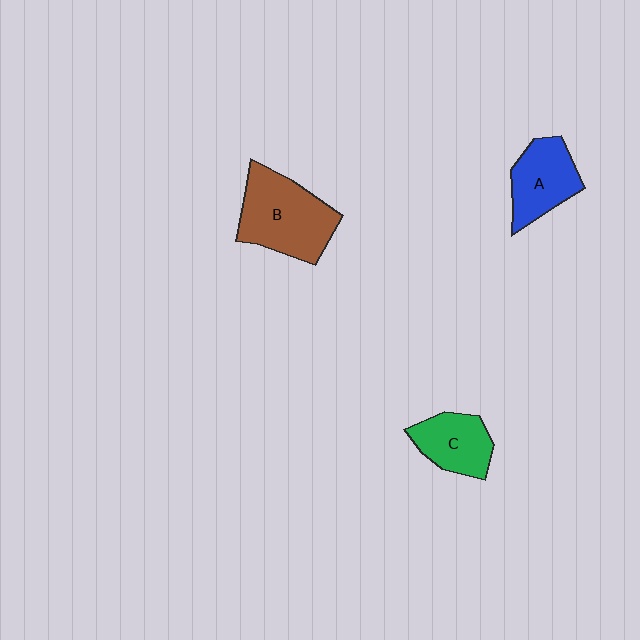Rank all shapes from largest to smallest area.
From largest to smallest: B (brown), A (blue), C (green).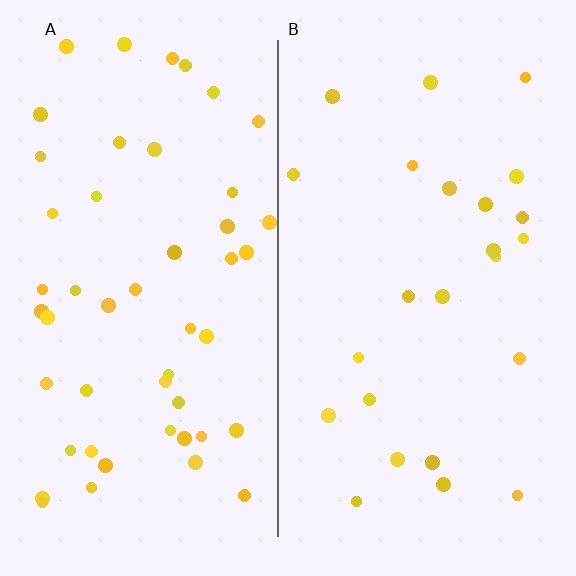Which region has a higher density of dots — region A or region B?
A (the left).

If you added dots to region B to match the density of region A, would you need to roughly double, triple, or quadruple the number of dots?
Approximately double.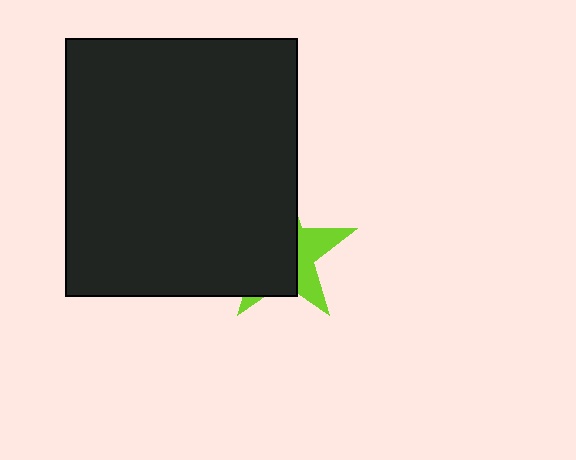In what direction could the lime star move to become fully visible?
The lime star could move right. That would shift it out from behind the black rectangle entirely.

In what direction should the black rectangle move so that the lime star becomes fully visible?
The black rectangle should move left. That is the shortest direction to clear the overlap and leave the lime star fully visible.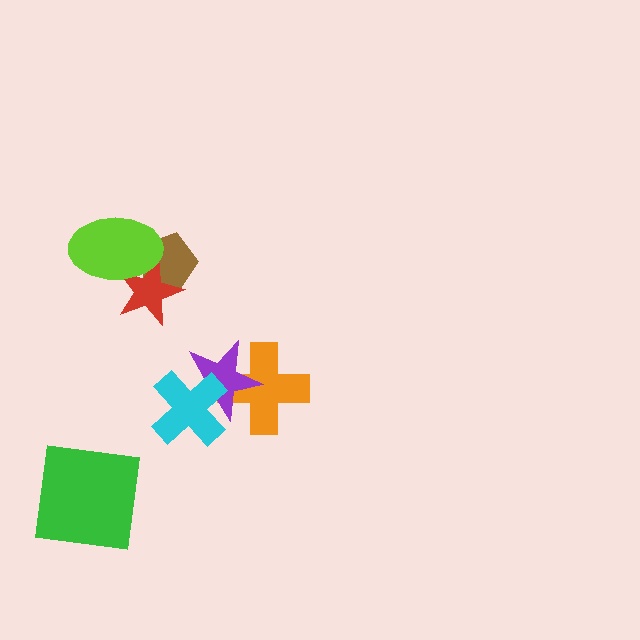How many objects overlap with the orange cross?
2 objects overlap with the orange cross.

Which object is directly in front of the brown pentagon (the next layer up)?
The red star is directly in front of the brown pentagon.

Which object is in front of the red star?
The lime ellipse is in front of the red star.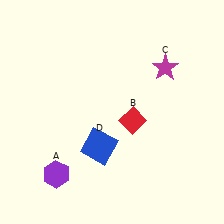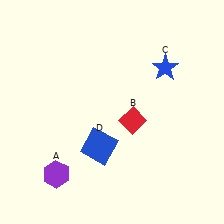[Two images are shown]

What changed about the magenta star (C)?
In Image 1, C is magenta. In Image 2, it changed to blue.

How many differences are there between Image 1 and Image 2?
There is 1 difference between the two images.